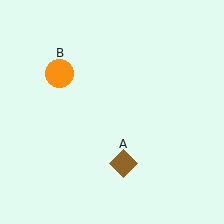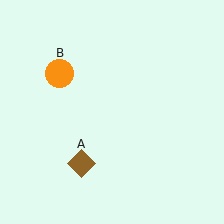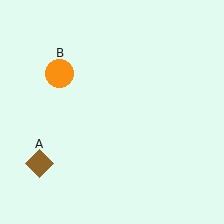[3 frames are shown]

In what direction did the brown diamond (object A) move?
The brown diamond (object A) moved left.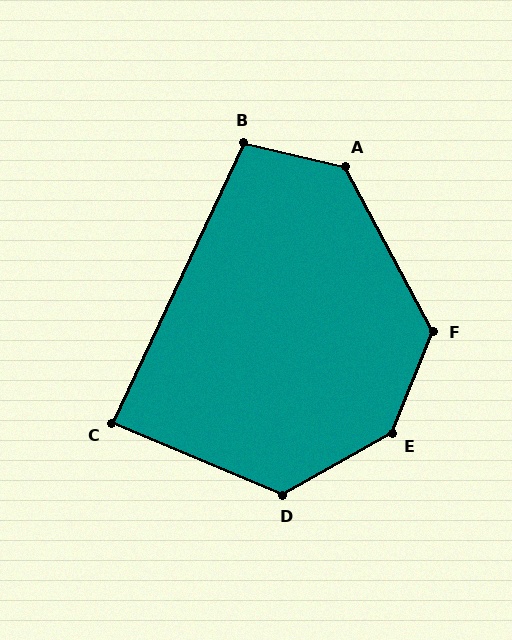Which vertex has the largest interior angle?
E, at approximately 141 degrees.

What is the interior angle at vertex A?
Approximately 131 degrees (obtuse).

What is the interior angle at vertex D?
Approximately 128 degrees (obtuse).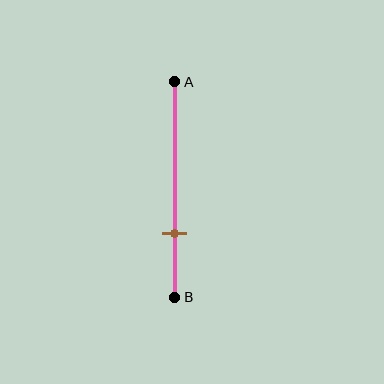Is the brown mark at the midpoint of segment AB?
No, the mark is at about 70% from A, not at the 50% midpoint.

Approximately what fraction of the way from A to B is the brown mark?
The brown mark is approximately 70% of the way from A to B.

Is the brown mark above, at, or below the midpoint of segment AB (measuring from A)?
The brown mark is below the midpoint of segment AB.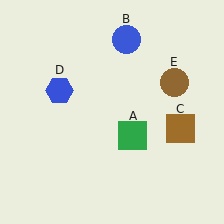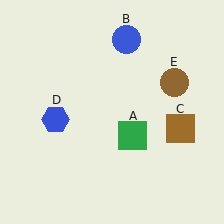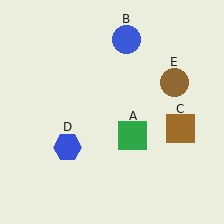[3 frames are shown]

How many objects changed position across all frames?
1 object changed position: blue hexagon (object D).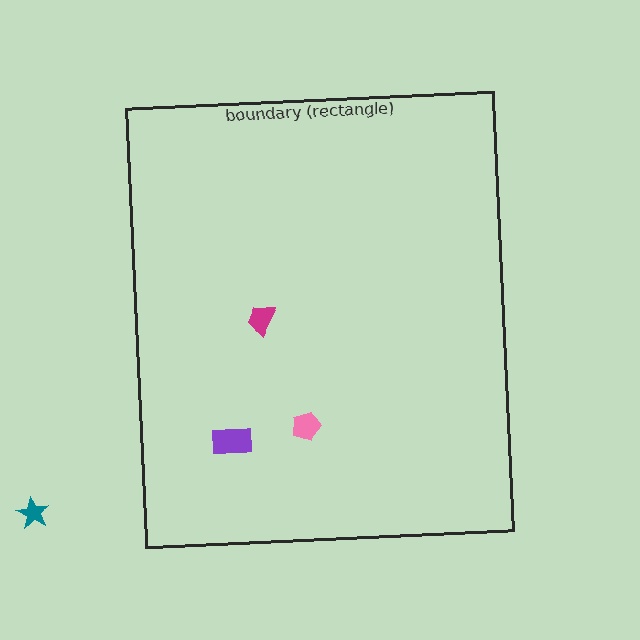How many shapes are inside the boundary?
3 inside, 1 outside.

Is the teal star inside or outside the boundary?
Outside.